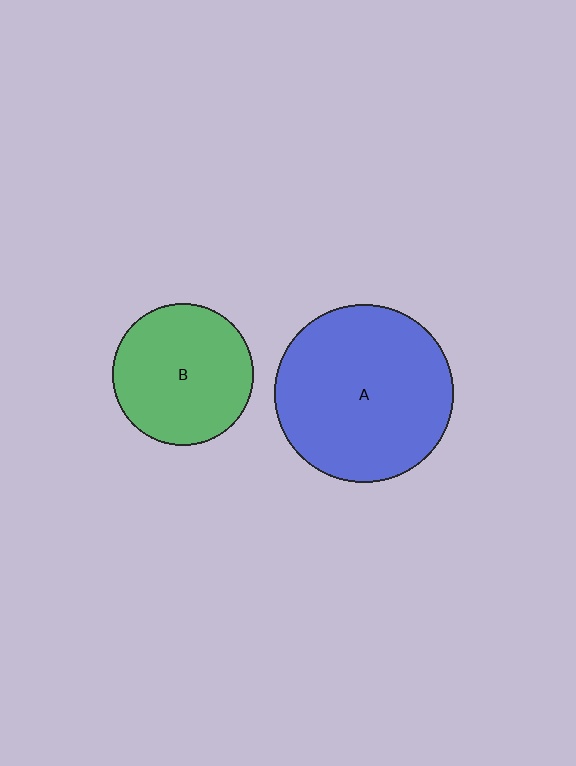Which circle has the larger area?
Circle A (blue).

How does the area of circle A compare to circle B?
Approximately 1.6 times.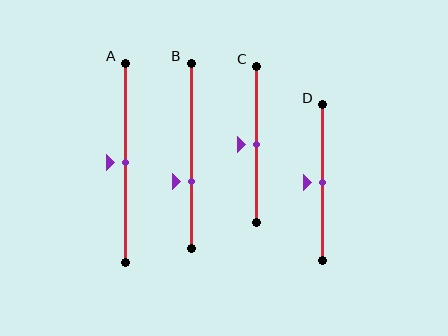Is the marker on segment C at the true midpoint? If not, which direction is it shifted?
Yes, the marker on segment C is at the true midpoint.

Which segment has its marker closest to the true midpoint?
Segment A has its marker closest to the true midpoint.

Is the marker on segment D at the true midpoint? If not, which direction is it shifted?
Yes, the marker on segment D is at the true midpoint.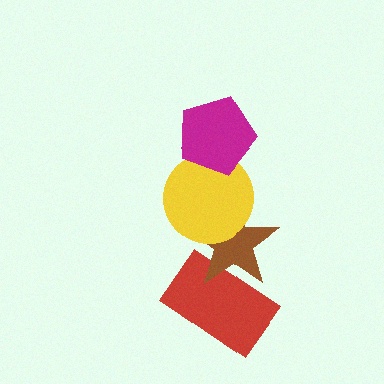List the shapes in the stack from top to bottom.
From top to bottom: the magenta pentagon, the yellow circle, the brown star, the red rectangle.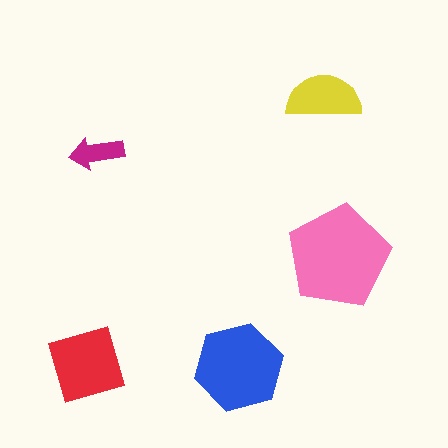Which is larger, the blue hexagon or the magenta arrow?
The blue hexagon.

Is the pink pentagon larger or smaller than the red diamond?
Larger.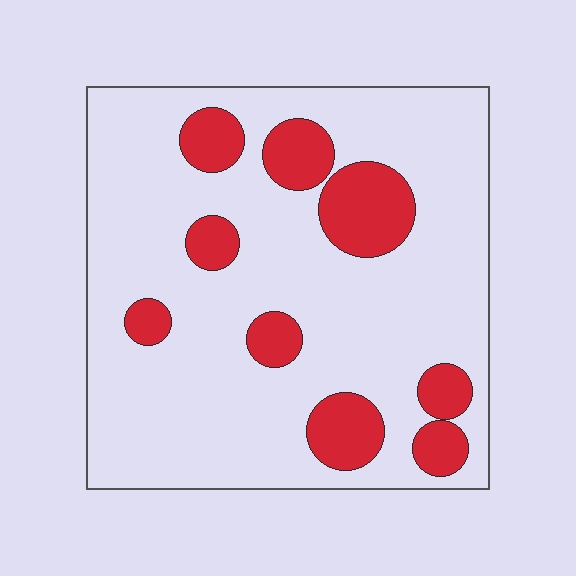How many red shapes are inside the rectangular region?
9.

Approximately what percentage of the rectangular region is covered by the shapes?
Approximately 20%.